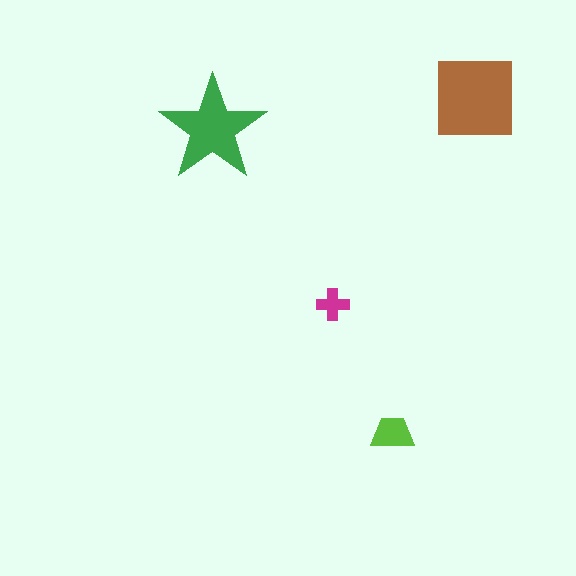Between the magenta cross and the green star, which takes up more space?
The green star.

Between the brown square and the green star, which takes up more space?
The brown square.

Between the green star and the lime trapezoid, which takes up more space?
The green star.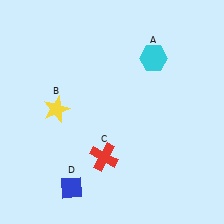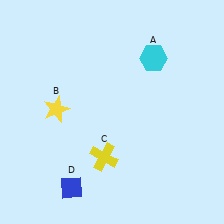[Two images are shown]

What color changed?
The cross (C) changed from red in Image 1 to yellow in Image 2.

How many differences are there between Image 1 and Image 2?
There is 1 difference between the two images.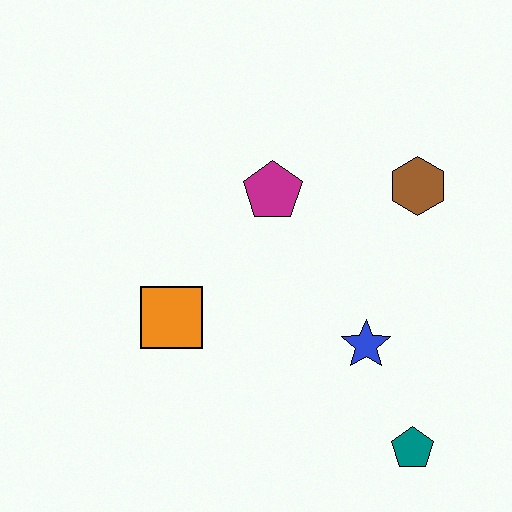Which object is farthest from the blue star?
The orange square is farthest from the blue star.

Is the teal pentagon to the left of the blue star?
No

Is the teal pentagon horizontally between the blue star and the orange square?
No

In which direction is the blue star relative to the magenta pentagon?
The blue star is below the magenta pentagon.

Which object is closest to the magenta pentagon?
The brown hexagon is closest to the magenta pentagon.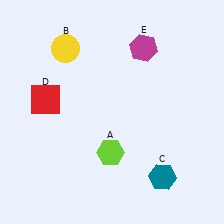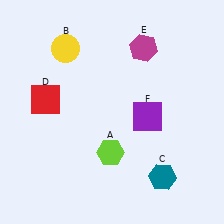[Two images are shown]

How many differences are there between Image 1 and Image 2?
There is 1 difference between the two images.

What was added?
A purple square (F) was added in Image 2.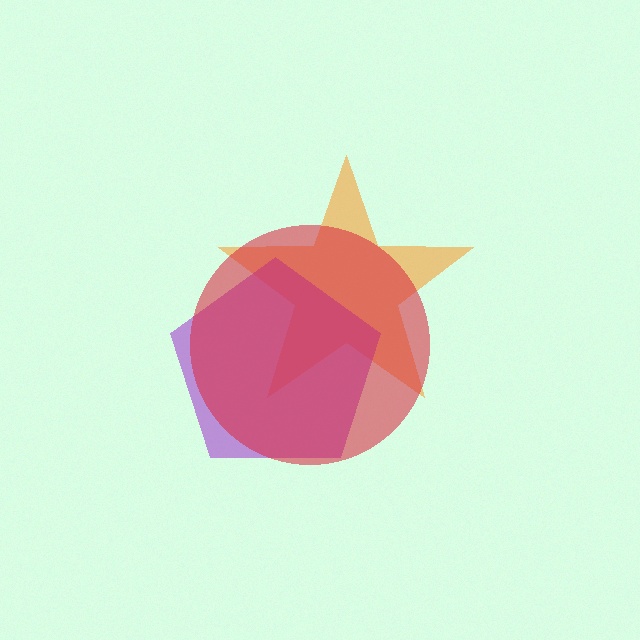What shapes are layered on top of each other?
The layered shapes are: an orange star, a purple pentagon, a red circle.